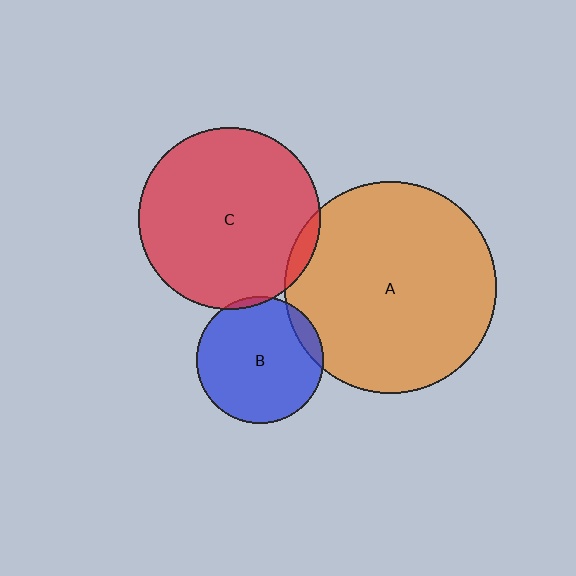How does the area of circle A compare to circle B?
Approximately 2.8 times.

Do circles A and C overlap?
Yes.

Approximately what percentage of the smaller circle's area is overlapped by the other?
Approximately 5%.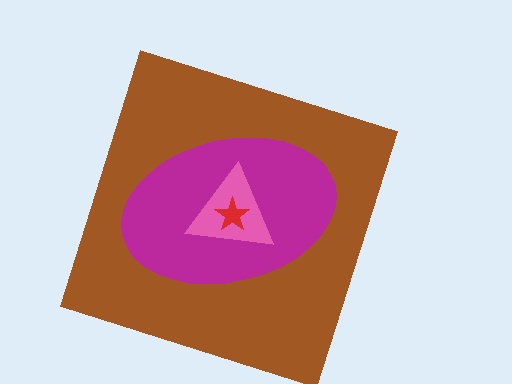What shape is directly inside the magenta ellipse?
The pink triangle.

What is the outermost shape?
The brown square.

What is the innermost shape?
The red star.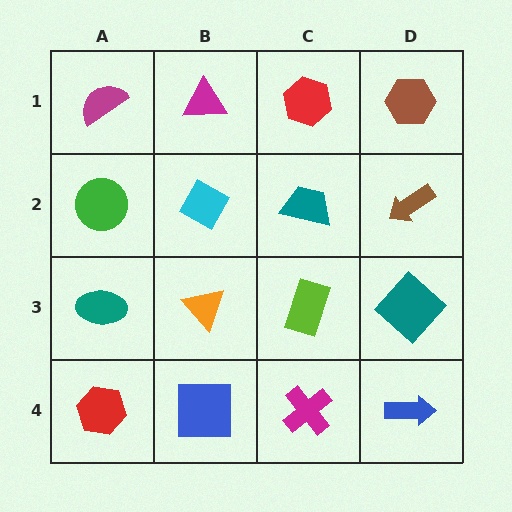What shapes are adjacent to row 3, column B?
A cyan diamond (row 2, column B), a blue square (row 4, column B), a teal ellipse (row 3, column A), a lime rectangle (row 3, column C).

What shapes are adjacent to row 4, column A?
A teal ellipse (row 3, column A), a blue square (row 4, column B).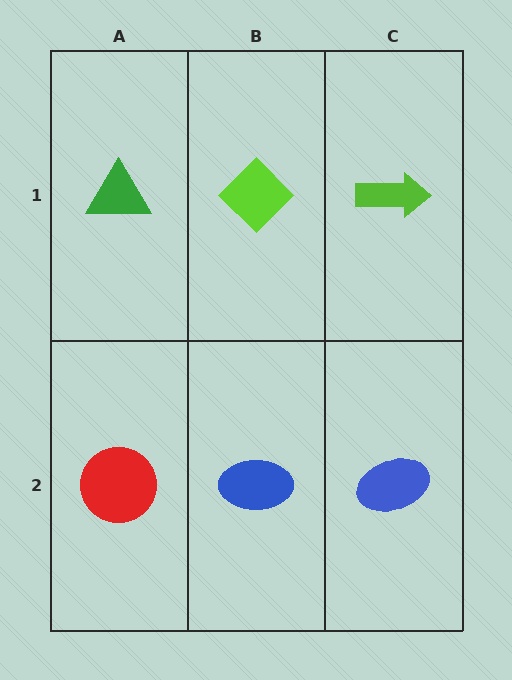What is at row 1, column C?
A lime arrow.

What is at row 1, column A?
A green triangle.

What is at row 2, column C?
A blue ellipse.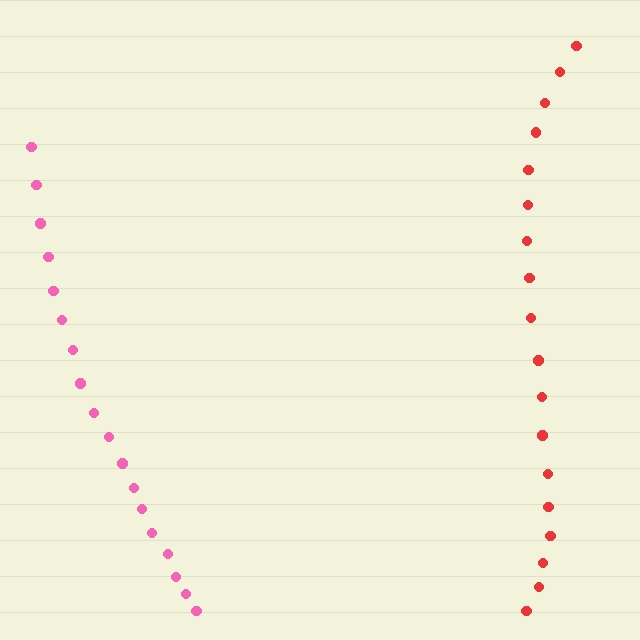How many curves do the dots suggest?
There are 2 distinct paths.